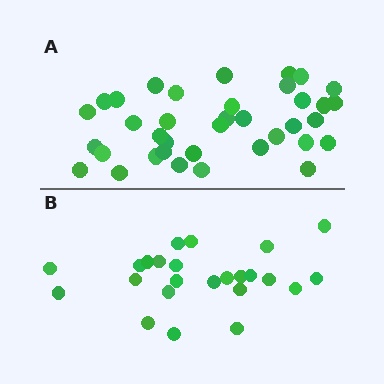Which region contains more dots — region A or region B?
Region A (the top region) has more dots.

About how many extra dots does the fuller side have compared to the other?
Region A has approximately 15 more dots than region B.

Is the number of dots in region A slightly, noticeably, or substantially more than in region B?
Region A has substantially more. The ratio is roughly 1.5 to 1.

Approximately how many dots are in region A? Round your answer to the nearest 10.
About 40 dots. (The exact count is 37, which rounds to 40.)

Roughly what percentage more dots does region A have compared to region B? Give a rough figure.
About 55% more.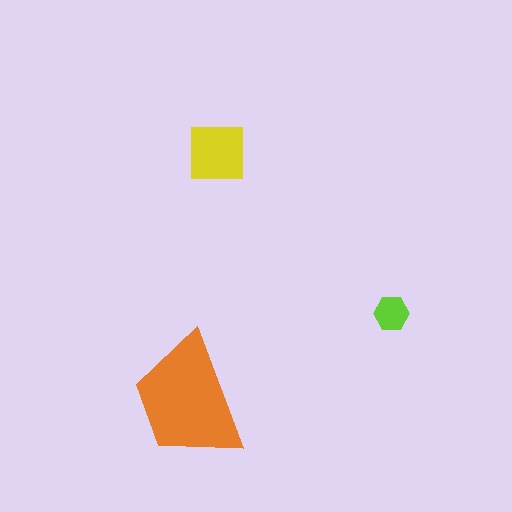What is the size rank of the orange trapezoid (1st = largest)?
1st.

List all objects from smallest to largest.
The lime hexagon, the yellow square, the orange trapezoid.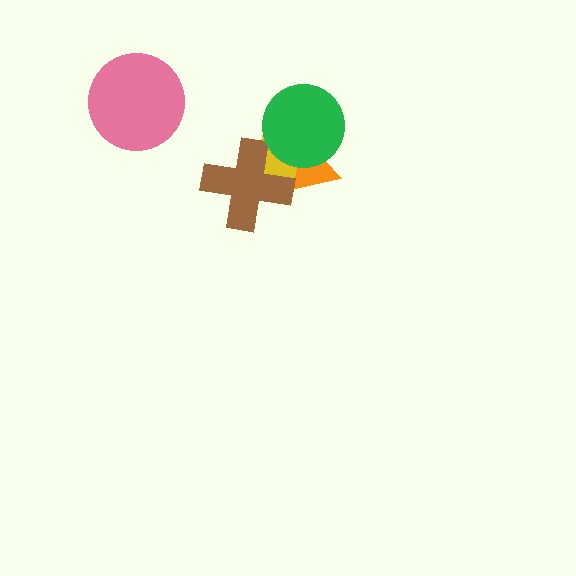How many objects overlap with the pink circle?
0 objects overlap with the pink circle.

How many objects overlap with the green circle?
2 objects overlap with the green circle.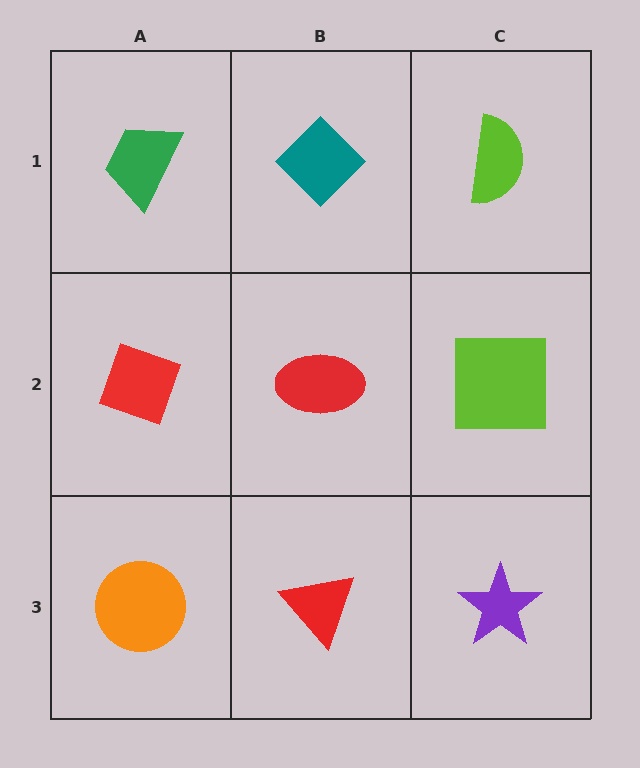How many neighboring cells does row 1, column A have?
2.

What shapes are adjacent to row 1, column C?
A lime square (row 2, column C), a teal diamond (row 1, column B).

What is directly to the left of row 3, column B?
An orange circle.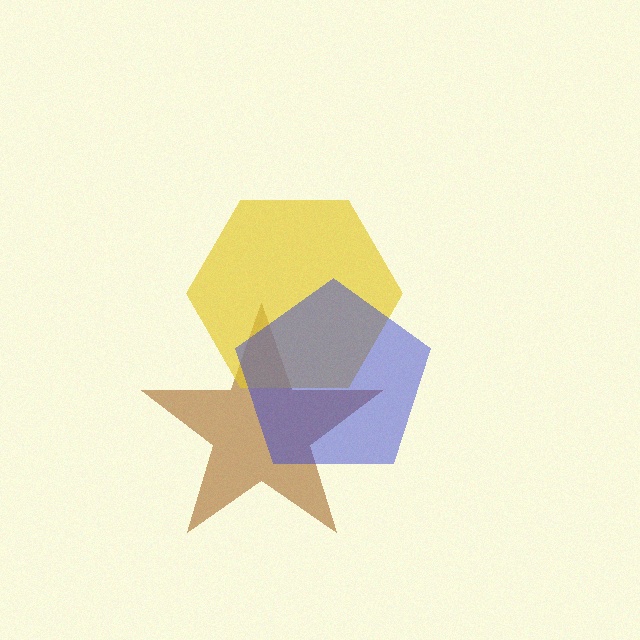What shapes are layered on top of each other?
The layered shapes are: a brown star, a yellow hexagon, a blue pentagon.